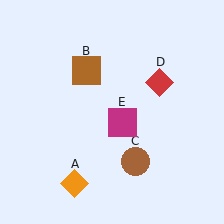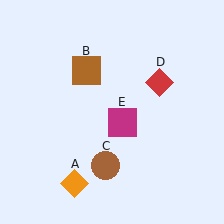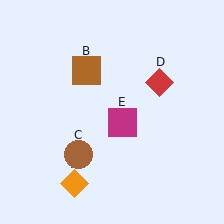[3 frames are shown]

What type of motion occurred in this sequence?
The brown circle (object C) rotated clockwise around the center of the scene.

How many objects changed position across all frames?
1 object changed position: brown circle (object C).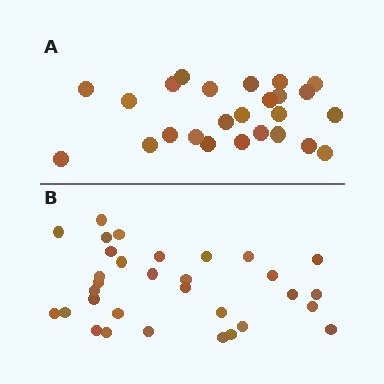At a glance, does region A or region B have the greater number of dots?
Region B (the bottom region) has more dots.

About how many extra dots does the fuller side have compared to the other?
Region B has roughly 8 or so more dots than region A.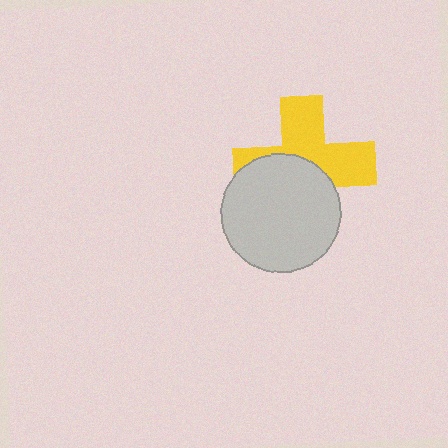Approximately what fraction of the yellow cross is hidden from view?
Roughly 48% of the yellow cross is hidden behind the light gray circle.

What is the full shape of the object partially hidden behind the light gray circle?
The partially hidden object is a yellow cross.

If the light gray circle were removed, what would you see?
You would see the complete yellow cross.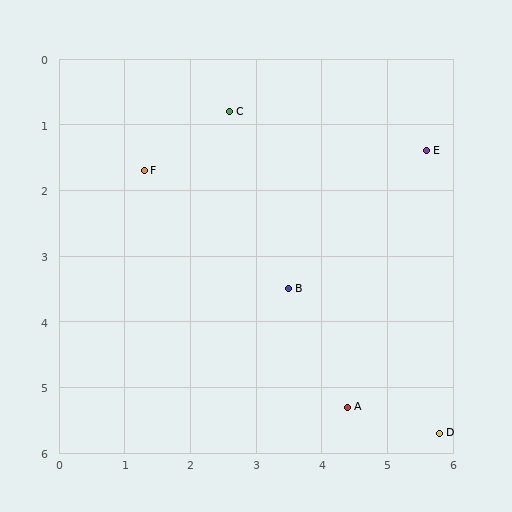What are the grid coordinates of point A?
Point A is at approximately (4.4, 5.3).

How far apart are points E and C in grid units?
Points E and C are about 3.1 grid units apart.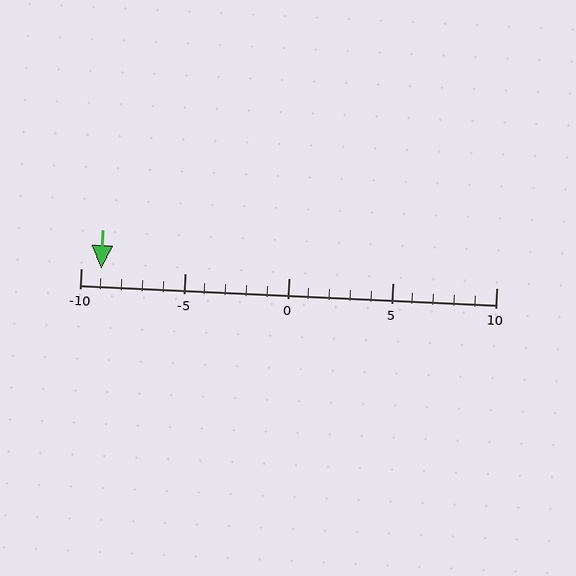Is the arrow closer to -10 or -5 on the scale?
The arrow is closer to -10.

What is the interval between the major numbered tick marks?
The major tick marks are spaced 5 units apart.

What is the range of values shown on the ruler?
The ruler shows values from -10 to 10.